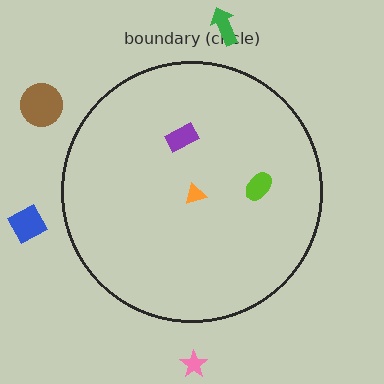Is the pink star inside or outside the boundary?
Outside.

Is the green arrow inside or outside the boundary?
Outside.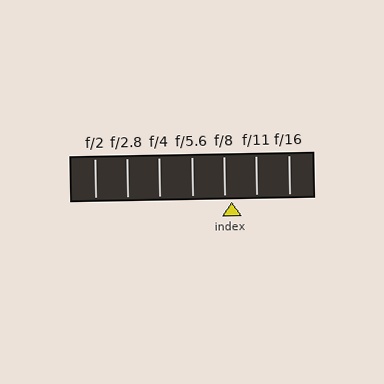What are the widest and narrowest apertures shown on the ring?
The widest aperture shown is f/2 and the narrowest is f/16.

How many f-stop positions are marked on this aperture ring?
There are 7 f-stop positions marked.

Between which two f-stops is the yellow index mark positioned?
The index mark is between f/8 and f/11.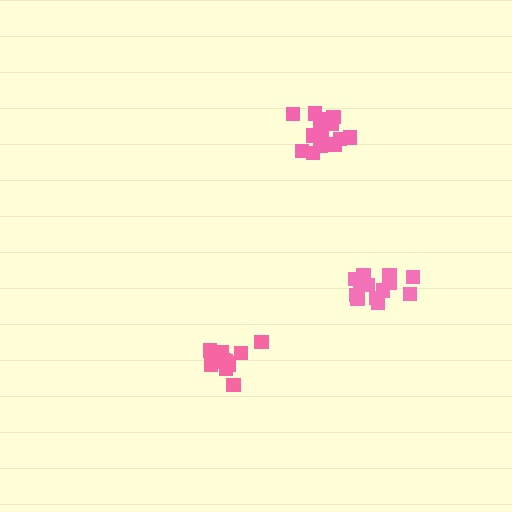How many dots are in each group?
Group 1: 12 dots, Group 2: 13 dots, Group 3: 15 dots (40 total).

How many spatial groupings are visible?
There are 3 spatial groupings.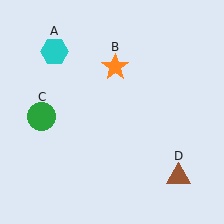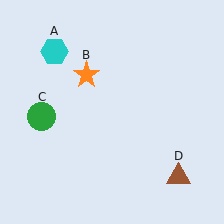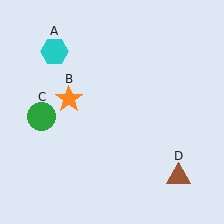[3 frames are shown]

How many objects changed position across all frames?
1 object changed position: orange star (object B).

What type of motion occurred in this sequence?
The orange star (object B) rotated counterclockwise around the center of the scene.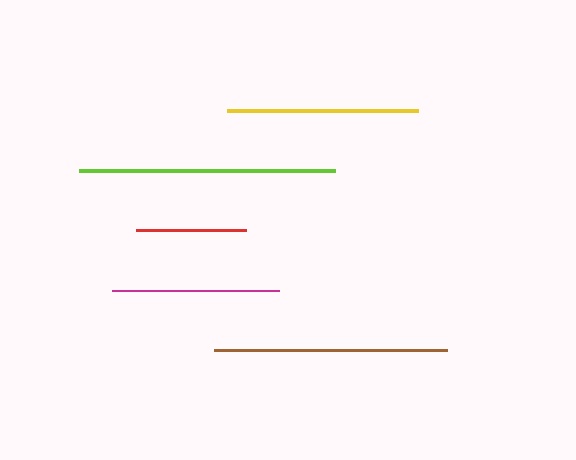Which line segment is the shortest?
The red line is the shortest at approximately 110 pixels.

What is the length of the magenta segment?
The magenta segment is approximately 166 pixels long.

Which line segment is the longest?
The lime line is the longest at approximately 256 pixels.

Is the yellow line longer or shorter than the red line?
The yellow line is longer than the red line.